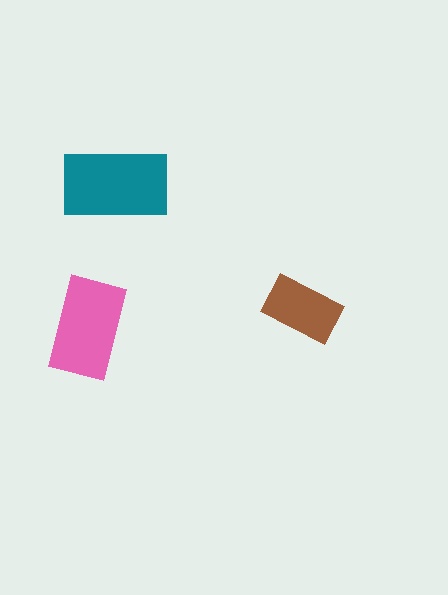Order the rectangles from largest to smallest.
the teal one, the pink one, the brown one.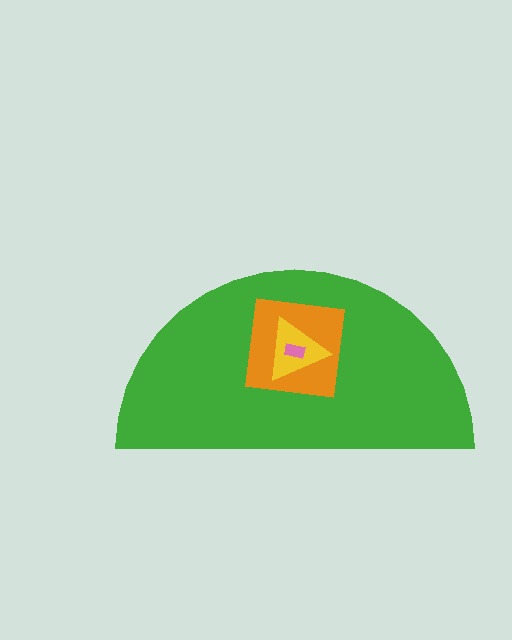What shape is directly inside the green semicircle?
The orange square.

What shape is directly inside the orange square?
The yellow triangle.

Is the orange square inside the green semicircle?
Yes.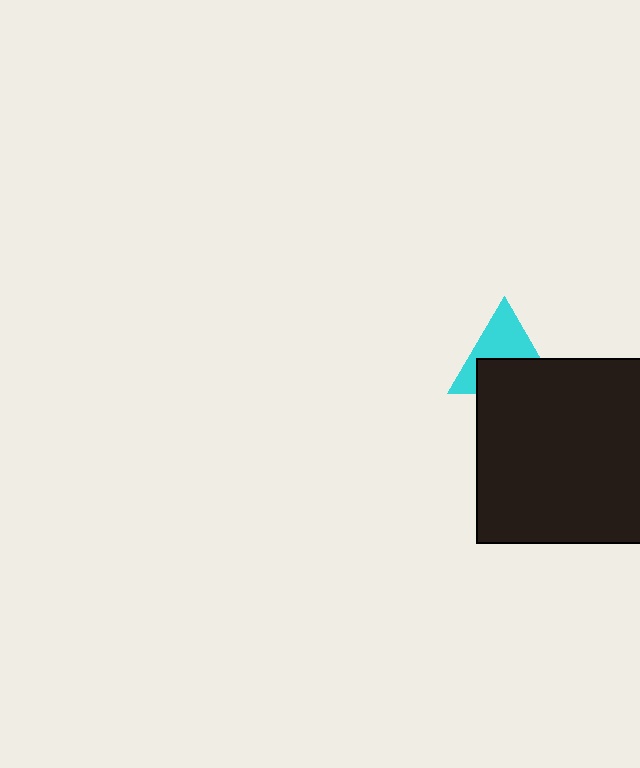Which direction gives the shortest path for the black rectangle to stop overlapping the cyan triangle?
Moving down gives the shortest separation.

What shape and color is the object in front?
The object in front is a black rectangle.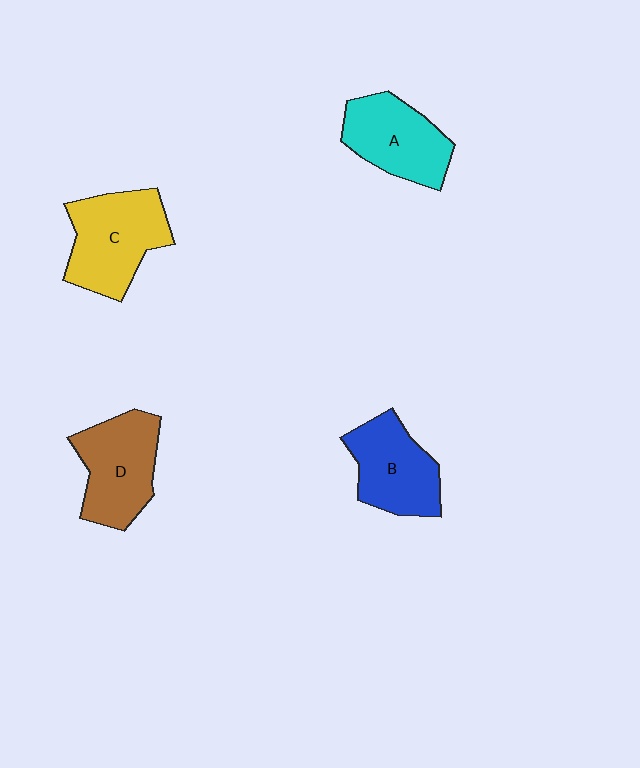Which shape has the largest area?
Shape C (yellow).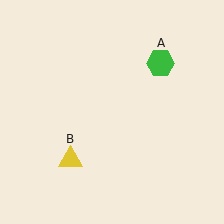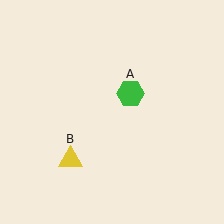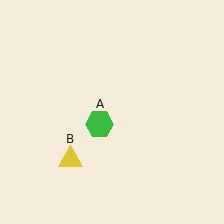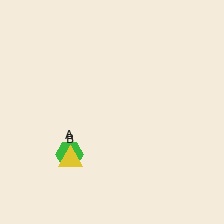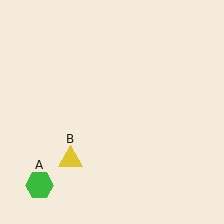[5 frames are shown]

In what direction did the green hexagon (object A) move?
The green hexagon (object A) moved down and to the left.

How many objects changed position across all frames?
1 object changed position: green hexagon (object A).